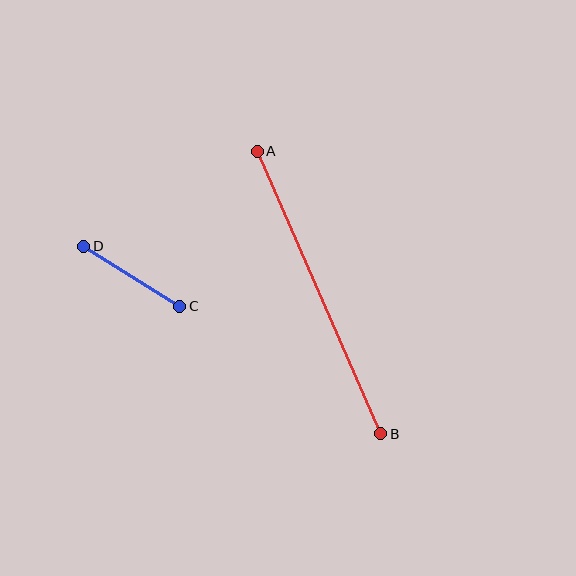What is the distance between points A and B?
The distance is approximately 308 pixels.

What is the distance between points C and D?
The distance is approximately 113 pixels.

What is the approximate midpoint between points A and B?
The midpoint is at approximately (319, 292) pixels.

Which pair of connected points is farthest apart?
Points A and B are farthest apart.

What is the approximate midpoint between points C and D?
The midpoint is at approximately (132, 276) pixels.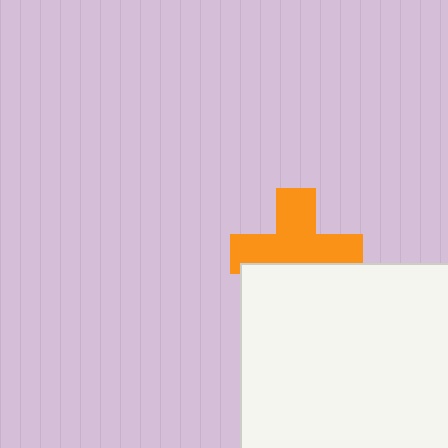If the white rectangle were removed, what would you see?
You would see the complete orange cross.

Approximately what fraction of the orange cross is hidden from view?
Roughly 35% of the orange cross is hidden behind the white rectangle.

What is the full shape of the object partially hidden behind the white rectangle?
The partially hidden object is an orange cross.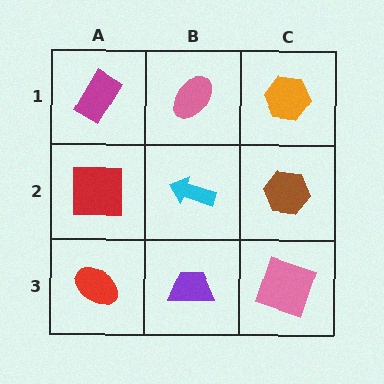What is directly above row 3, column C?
A brown hexagon.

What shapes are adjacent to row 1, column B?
A cyan arrow (row 2, column B), a magenta rectangle (row 1, column A), an orange hexagon (row 1, column C).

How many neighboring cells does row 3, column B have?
3.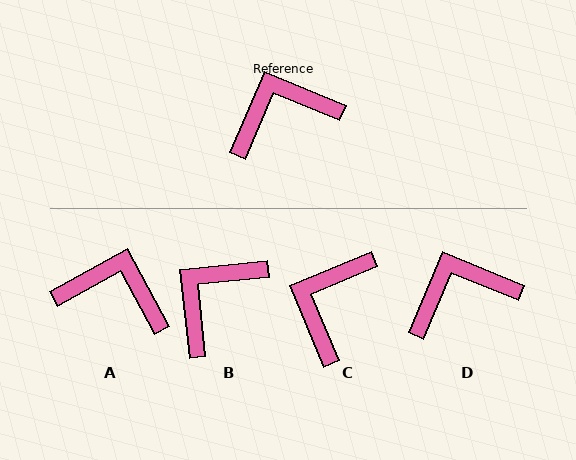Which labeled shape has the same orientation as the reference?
D.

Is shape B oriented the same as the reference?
No, it is off by about 29 degrees.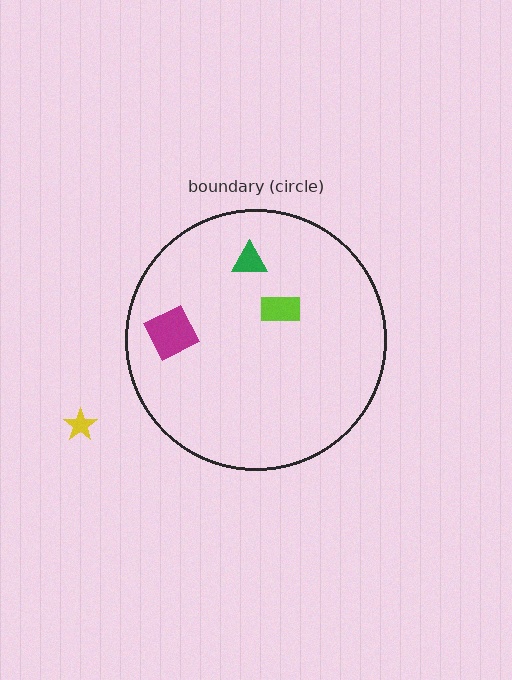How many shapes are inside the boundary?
3 inside, 1 outside.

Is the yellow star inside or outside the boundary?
Outside.